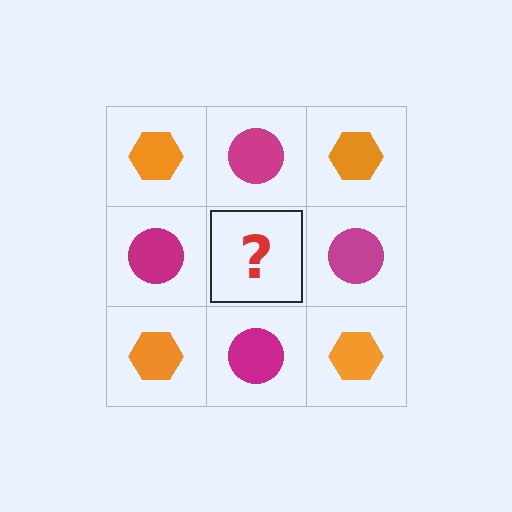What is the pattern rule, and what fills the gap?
The rule is that it alternates orange hexagon and magenta circle in a checkerboard pattern. The gap should be filled with an orange hexagon.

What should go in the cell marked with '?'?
The missing cell should contain an orange hexagon.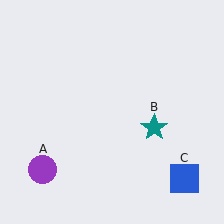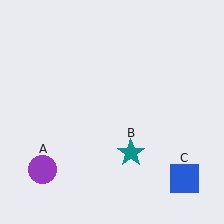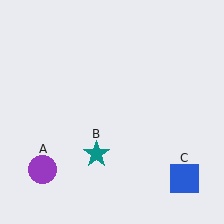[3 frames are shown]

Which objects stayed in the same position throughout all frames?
Purple circle (object A) and blue square (object C) remained stationary.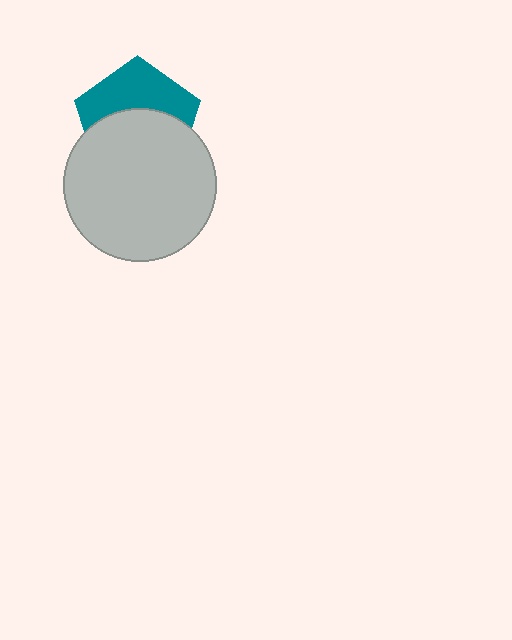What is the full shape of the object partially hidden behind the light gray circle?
The partially hidden object is a teal pentagon.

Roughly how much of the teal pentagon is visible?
A small part of it is visible (roughly 45%).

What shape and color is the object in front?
The object in front is a light gray circle.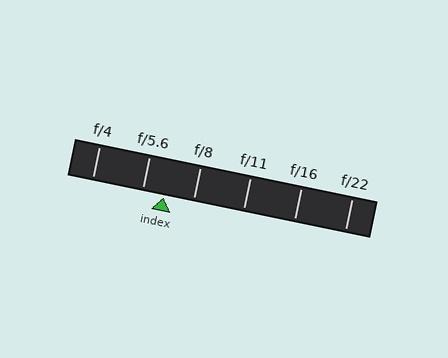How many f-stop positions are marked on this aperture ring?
There are 6 f-stop positions marked.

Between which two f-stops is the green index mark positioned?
The index mark is between f/5.6 and f/8.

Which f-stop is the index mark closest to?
The index mark is closest to f/5.6.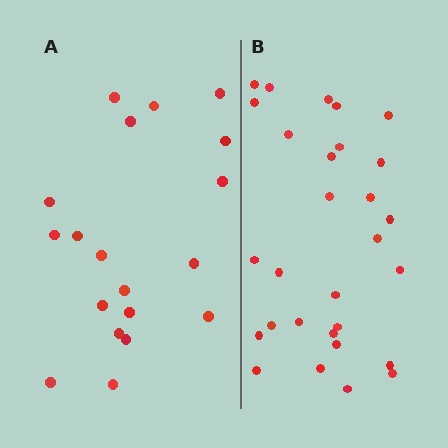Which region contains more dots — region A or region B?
Region B (the right region) has more dots.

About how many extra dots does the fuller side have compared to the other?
Region B has roughly 10 or so more dots than region A.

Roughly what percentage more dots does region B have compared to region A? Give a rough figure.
About 55% more.